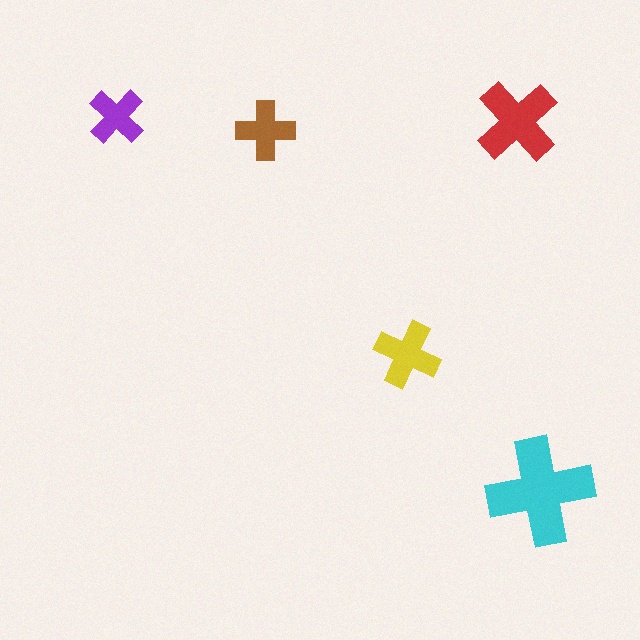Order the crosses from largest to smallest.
the cyan one, the red one, the yellow one, the brown one, the purple one.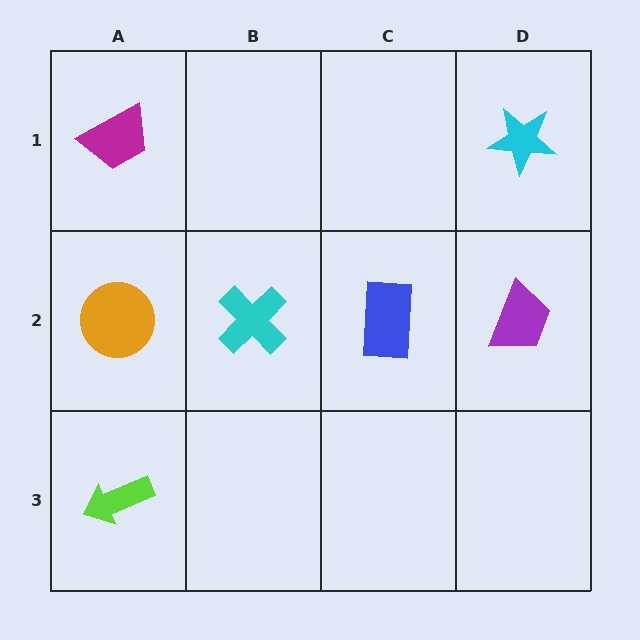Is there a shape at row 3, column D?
No, that cell is empty.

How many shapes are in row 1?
2 shapes.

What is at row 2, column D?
A purple trapezoid.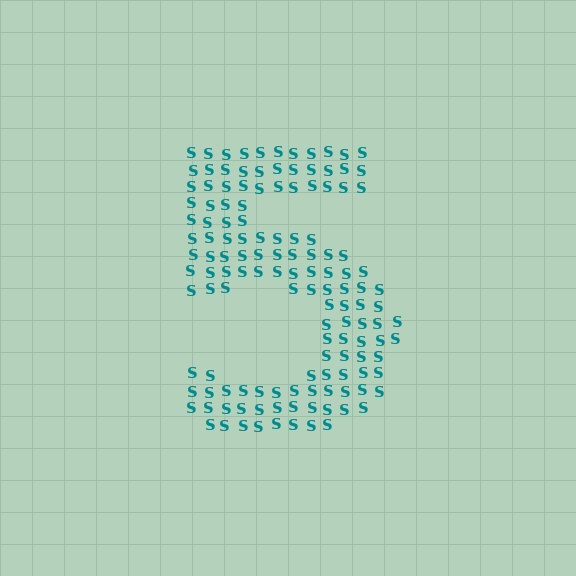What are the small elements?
The small elements are letter S's.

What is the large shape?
The large shape is the digit 5.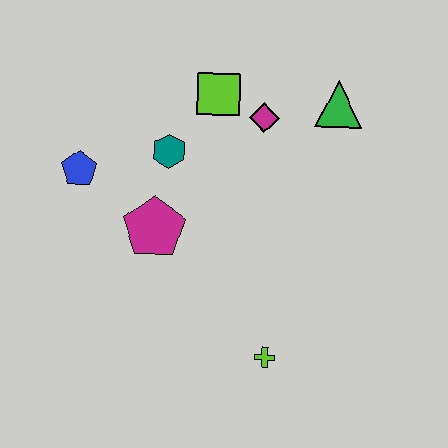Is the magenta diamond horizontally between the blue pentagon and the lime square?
No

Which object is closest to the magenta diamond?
The lime square is closest to the magenta diamond.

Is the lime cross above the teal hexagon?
No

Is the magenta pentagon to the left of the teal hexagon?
Yes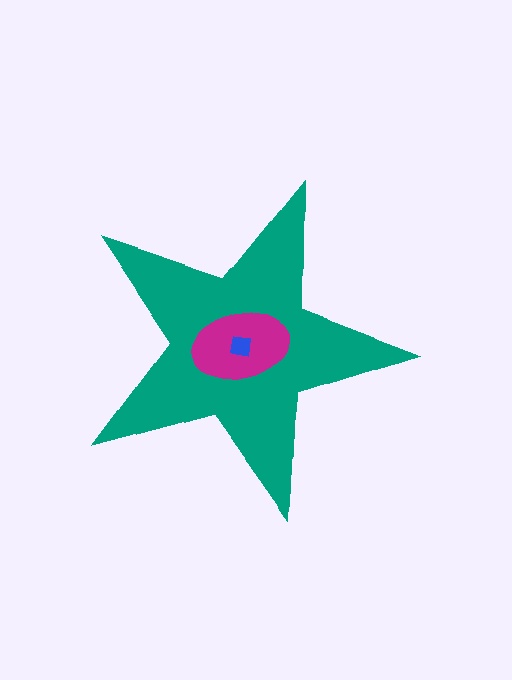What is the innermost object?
The blue square.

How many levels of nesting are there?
3.